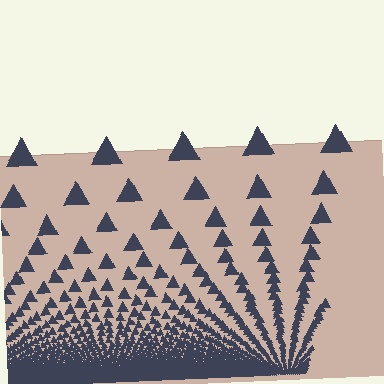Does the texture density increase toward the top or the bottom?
Density increases toward the bottom.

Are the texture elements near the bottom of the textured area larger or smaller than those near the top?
Smaller. The gradient is inverted — elements near the bottom are smaller and denser.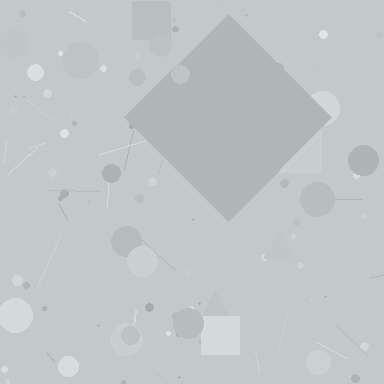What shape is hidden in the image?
A diamond is hidden in the image.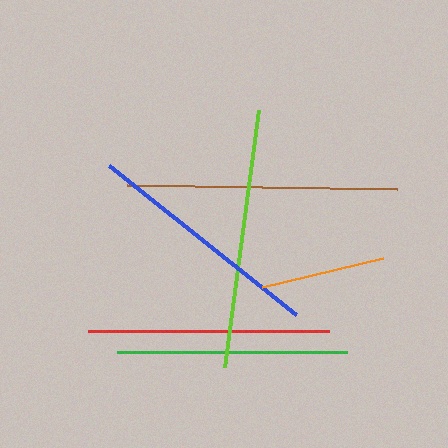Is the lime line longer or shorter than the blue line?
The lime line is longer than the blue line.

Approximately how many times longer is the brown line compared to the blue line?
The brown line is approximately 1.1 times the length of the blue line.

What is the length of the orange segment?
The orange segment is approximately 124 pixels long.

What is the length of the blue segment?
The blue segment is approximately 239 pixels long.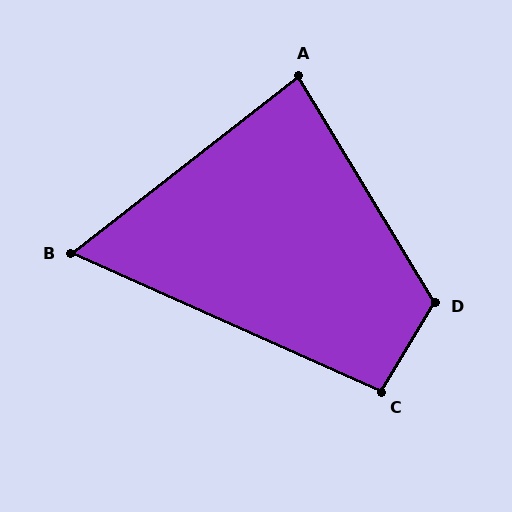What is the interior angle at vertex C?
Approximately 97 degrees (obtuse).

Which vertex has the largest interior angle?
D, at approximately 118 degrees.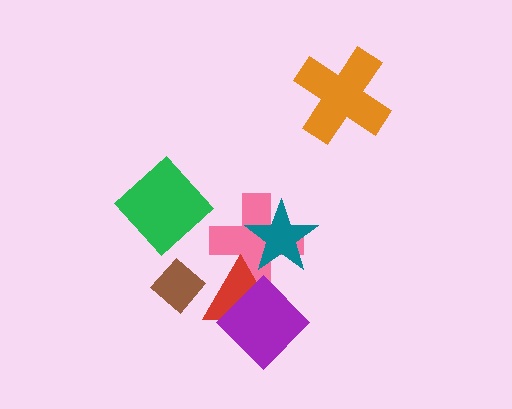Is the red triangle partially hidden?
Yes, it is partially covered by another shape.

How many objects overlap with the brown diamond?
1 object overlaps with the brown diamond.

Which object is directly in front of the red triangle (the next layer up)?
The purple diamond is directly in front of the red triangle.